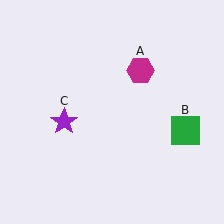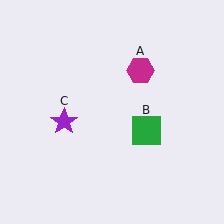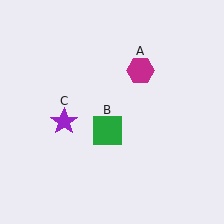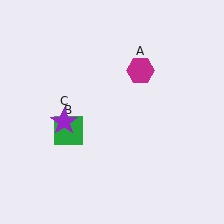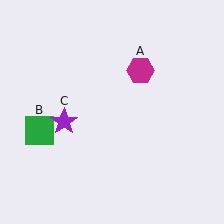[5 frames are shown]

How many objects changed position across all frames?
1 object changed position: green square (object B).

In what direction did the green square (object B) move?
The green square (object B) moved left.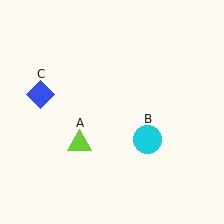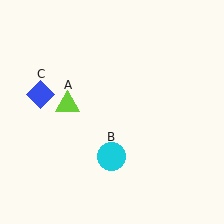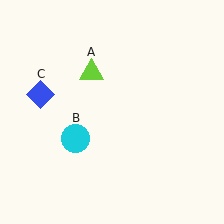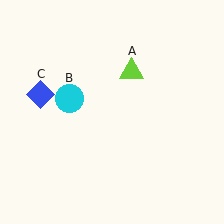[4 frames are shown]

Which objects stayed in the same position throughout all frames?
Blue diamond (object C) remained stationary.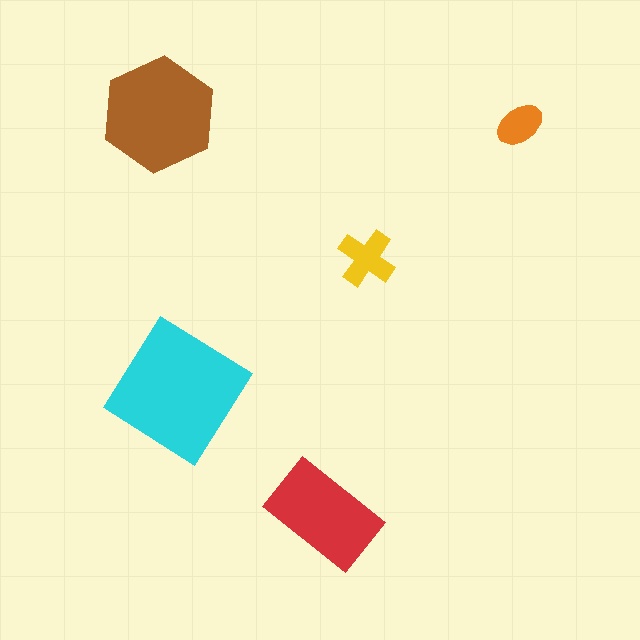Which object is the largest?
The cyan diamond.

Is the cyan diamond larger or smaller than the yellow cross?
Larger.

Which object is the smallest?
The orange ellipse.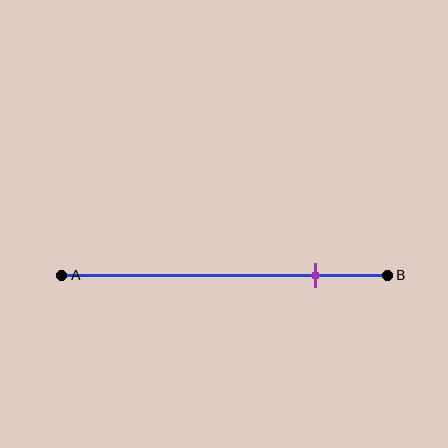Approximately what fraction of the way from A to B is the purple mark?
The purple mark is approximately 80% of the way from A to B.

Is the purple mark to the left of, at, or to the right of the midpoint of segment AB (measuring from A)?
The purple mark is to the right of the midpoint of segment AB.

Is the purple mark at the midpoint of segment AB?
No, the mark is at about 80% from A, not at the 50% midpoint.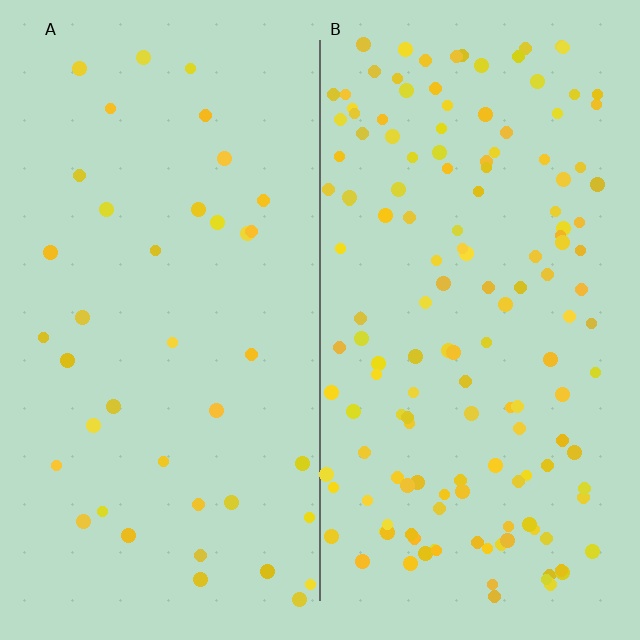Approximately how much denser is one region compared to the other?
Approximately 3.8× — region B over region A.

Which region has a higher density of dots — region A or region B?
B (the right).